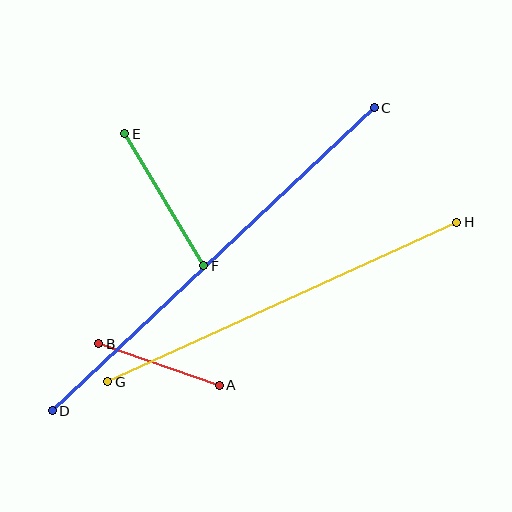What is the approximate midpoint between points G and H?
The midpoint is at approximately (282, 302) pixels.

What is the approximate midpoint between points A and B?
The midpoint is at approximately (159, 364) pixels.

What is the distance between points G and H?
The distance is approximately 384 pixels.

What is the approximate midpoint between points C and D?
The midpoint is at approximately (213, 259) pixels.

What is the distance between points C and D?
The distance is approximately 442 pixels.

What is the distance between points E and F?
The distance is approximately 154 pixels.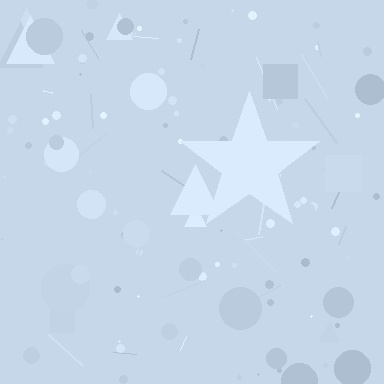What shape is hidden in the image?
A star is hidden in the image.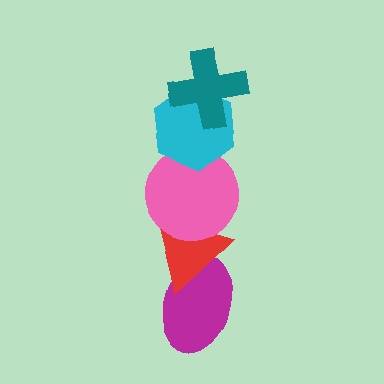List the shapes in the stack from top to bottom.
From top to bottom: the teal cross, the cyan hexagon, the pink circle, the red triangle, the magenta ellipse.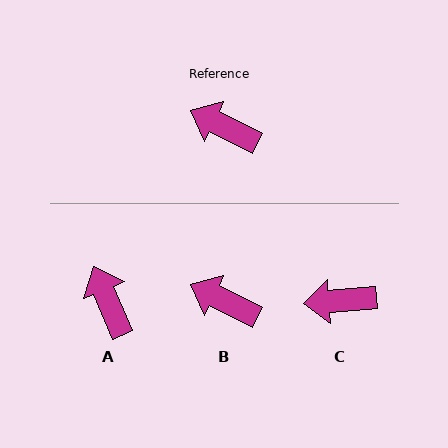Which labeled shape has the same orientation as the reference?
B.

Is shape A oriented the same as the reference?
No, it is off by about 41 degrees.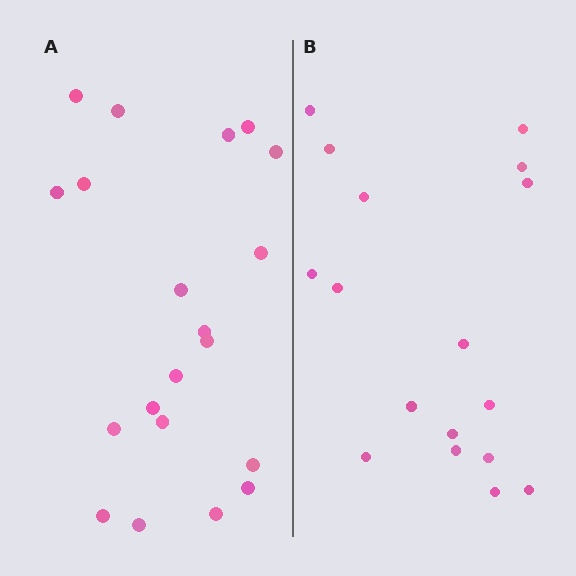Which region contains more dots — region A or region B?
Region A (the left region) has more dots.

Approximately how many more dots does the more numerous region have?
Region A has just a few more — roughly 2 or 3 more dots than region B.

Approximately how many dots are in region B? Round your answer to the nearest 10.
About 20 dots. (The exact count is 17, which rounds to 20.)